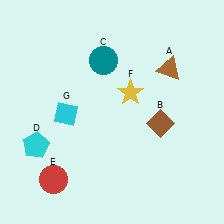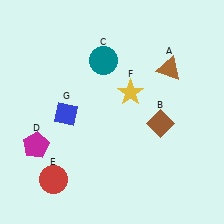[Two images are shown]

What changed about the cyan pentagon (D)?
In Image 1, D is cyan. In Image 2, it changed to magenta.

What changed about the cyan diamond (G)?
In Image 1, G is cyan. In Image 2, it changed to blue.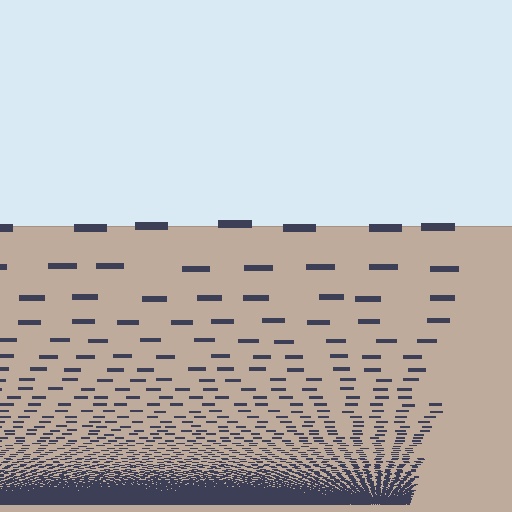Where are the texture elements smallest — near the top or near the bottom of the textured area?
Near the bottom.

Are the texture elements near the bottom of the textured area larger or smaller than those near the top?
Smaller. The gradient is inverted — elements near the bottom are smaller and denser.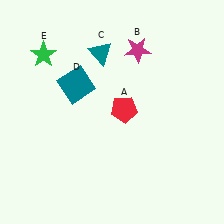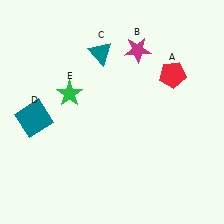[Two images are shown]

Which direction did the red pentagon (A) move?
The red pentagon (A) moved right.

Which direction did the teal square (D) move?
The teal square (D) moved left.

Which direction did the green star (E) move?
The green star (E) moved down.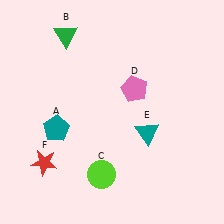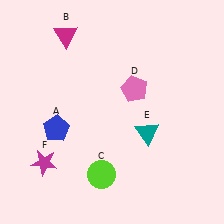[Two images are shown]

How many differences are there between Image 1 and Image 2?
There are 3 differences between the two images.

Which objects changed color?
A changed from teal to blue. B changed from green to magenta. F changed from red to magenta.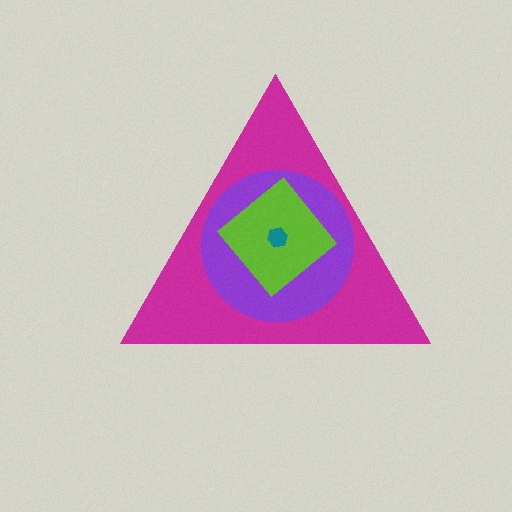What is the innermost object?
The teal hexagon.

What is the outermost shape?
The magenta triangle.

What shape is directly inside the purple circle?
The lime diamond.